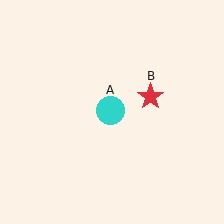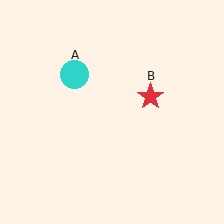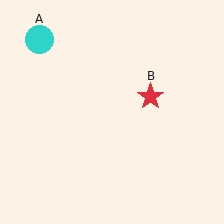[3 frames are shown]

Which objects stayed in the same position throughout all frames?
Red star (object B) remained stationary.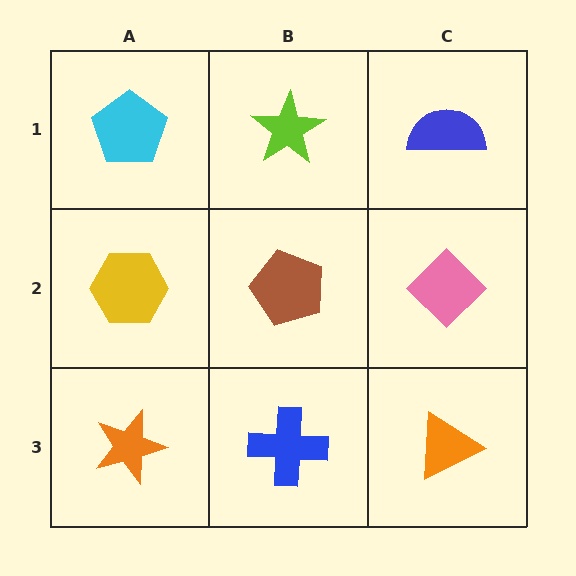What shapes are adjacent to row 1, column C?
A pink diamond (row 2, column C), a lime star (row 1, column B).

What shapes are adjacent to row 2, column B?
A lime star (row 1, column B), a blue cross (row 3, column B), a yellow hexagon (row 2, column A), a pink diamond (row 2, column C).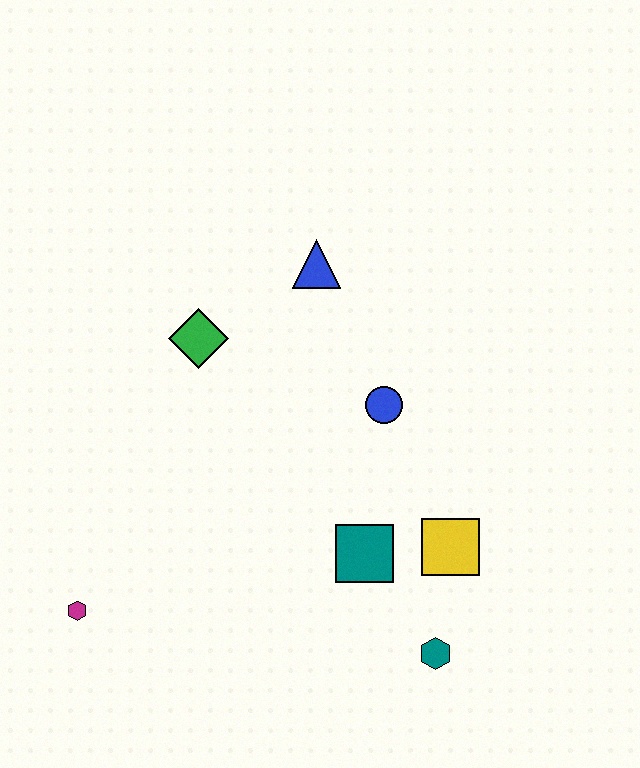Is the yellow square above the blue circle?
No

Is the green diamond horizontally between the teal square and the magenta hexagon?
Yes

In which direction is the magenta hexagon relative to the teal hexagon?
The magenta hexagon is to the left of the teal hexagon.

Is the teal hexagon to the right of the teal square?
Yes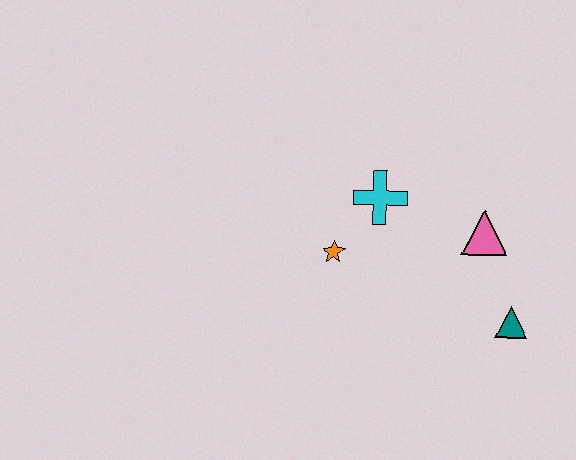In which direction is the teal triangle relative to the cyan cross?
The teal triangle is to the right of the cyan cross.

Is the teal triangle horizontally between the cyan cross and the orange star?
No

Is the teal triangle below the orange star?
Yes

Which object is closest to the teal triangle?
The pink triangle is closest to the teal triangle.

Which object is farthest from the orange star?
The teal triangle is farthest from the orange star.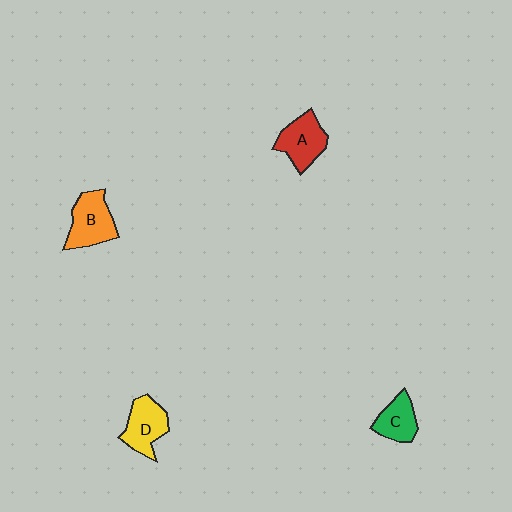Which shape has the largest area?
Shape B (orange).